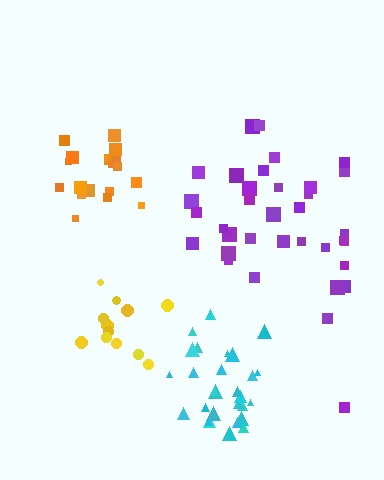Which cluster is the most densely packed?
Cyan.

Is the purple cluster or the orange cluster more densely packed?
Orange.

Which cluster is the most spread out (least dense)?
Purple.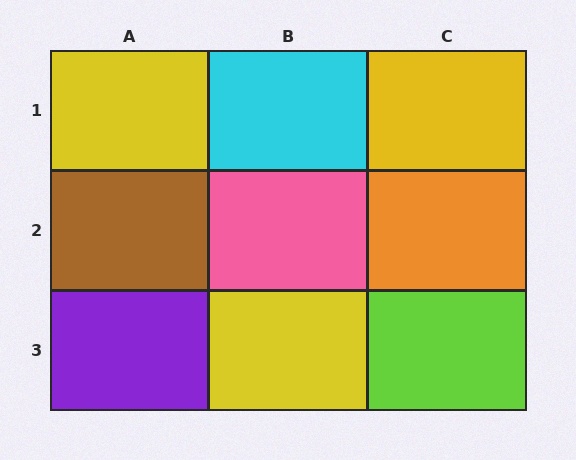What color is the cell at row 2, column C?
Orange.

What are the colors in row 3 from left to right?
Purple, yellow, lime.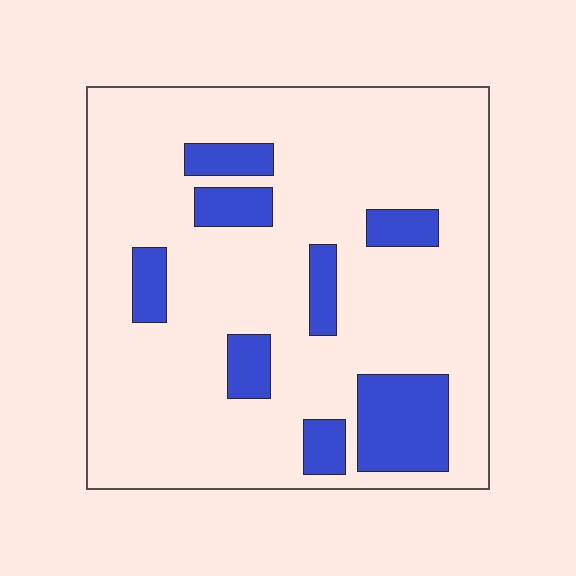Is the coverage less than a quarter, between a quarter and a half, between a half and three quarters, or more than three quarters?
Less than a quarter.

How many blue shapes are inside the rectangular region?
8.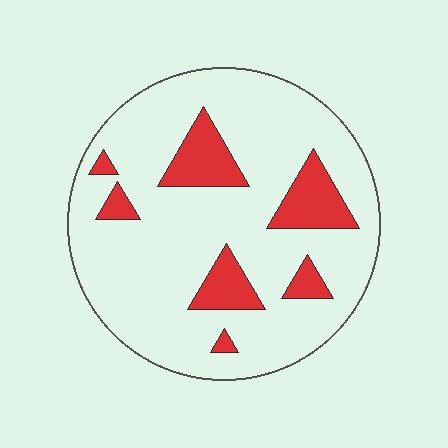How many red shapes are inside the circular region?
7.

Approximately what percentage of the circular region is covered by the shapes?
Approximately 15%.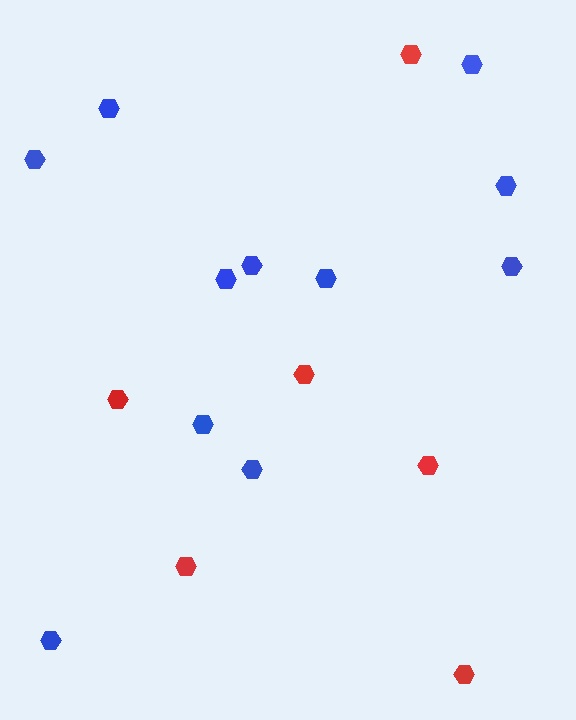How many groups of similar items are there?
There are 2 groups: one group of red hexagons (6) and one group of blue hexagons (11).